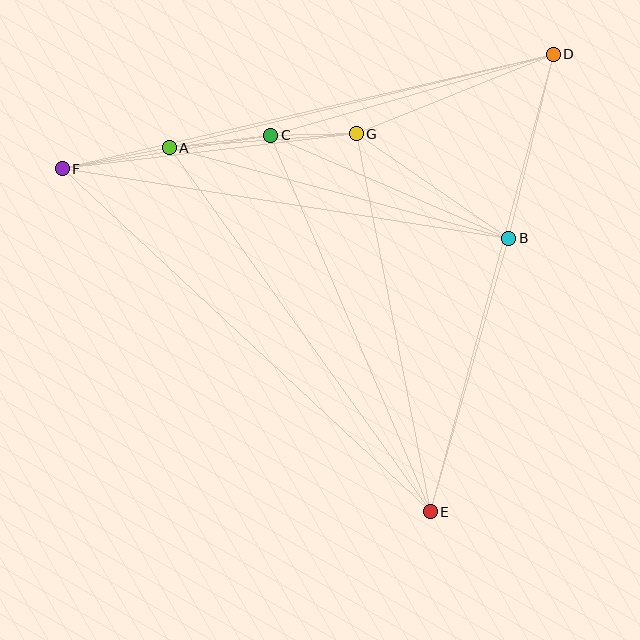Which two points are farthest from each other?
Points D and F are farthest from each other.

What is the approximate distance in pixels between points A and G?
The distance between A and G is approximately 187 pixels.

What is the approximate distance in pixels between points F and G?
The distance between F and G is approximately 296 pixels.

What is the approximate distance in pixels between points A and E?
The distance between A and E is approximately 448 pixels.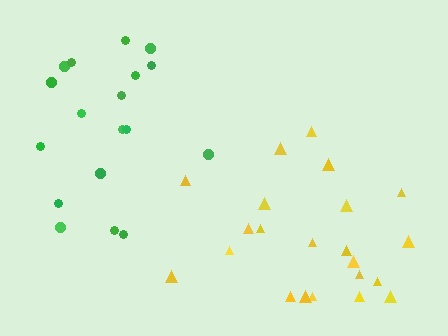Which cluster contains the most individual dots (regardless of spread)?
Yellow (22).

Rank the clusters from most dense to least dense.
green, yellow.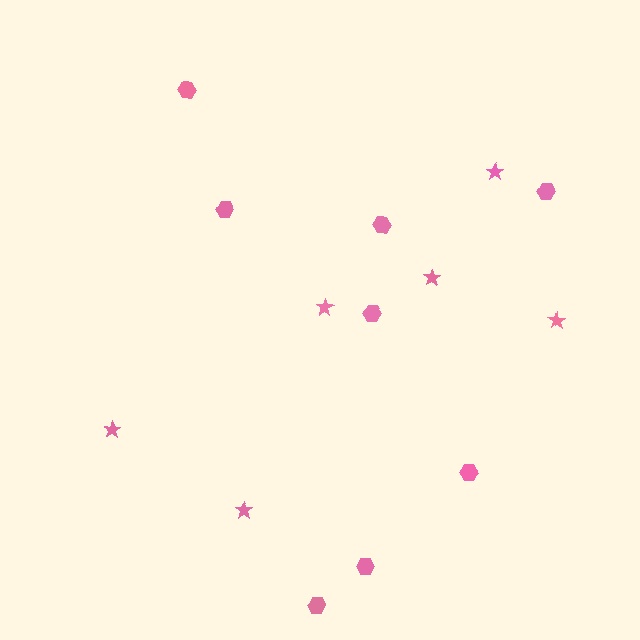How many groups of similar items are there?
There are 2 groups: one group of hexagons (8) and one group of stars (6).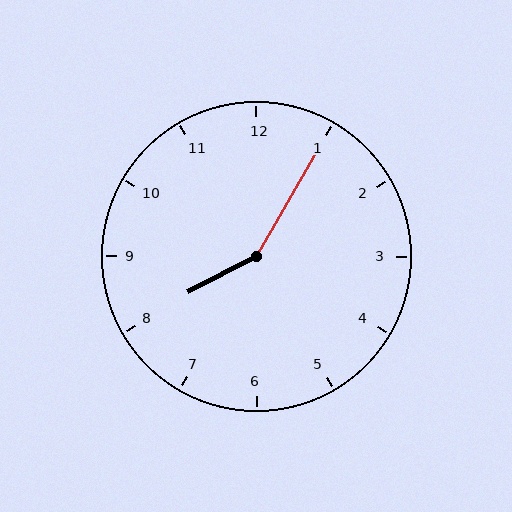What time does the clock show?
8:05.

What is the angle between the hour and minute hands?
Approximately 148 degrees.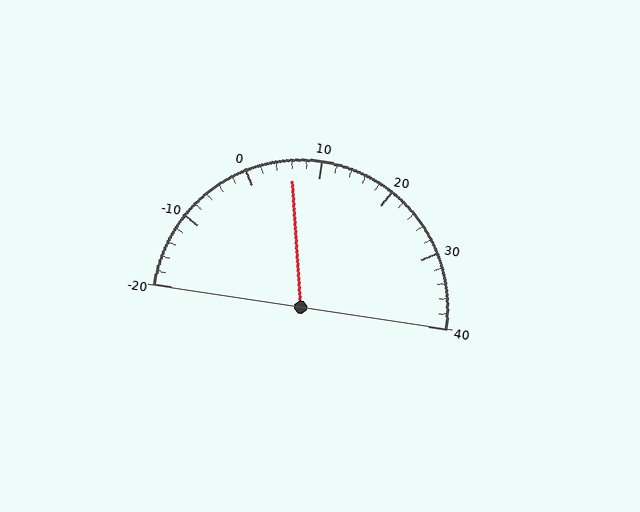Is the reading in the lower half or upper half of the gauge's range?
The reading is in the lower half of the range (-20 to 40).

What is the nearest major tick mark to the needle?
The nearest major tick mark is 10.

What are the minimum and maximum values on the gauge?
The gauge ranges from -20 to 40.